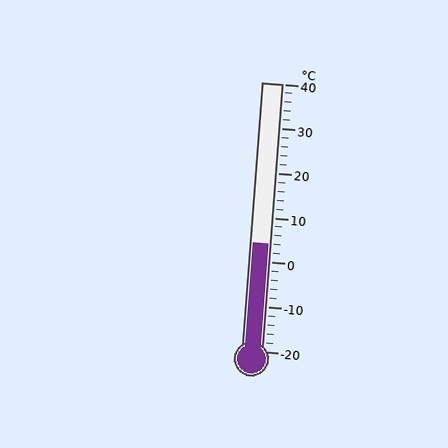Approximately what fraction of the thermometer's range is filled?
The thermometer is filled to approximately 40% of its range.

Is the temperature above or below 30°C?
The temperature is below 30°C.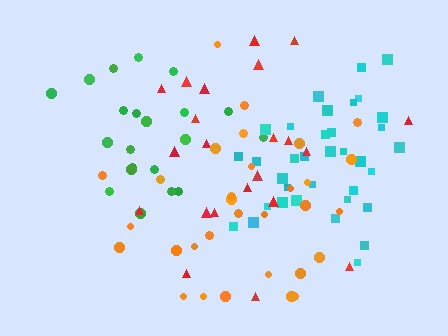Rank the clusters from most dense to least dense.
cyan, green, orange, red.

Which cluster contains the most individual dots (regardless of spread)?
Cyan (35).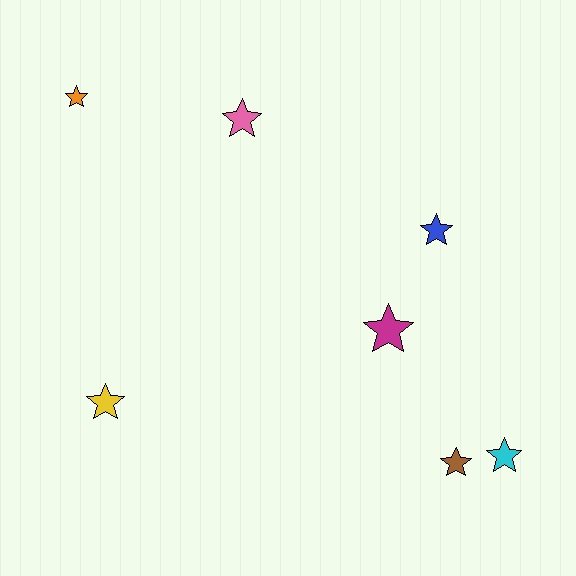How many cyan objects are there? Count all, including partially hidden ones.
There is 1 cyan object.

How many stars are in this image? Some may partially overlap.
There are 7 stars.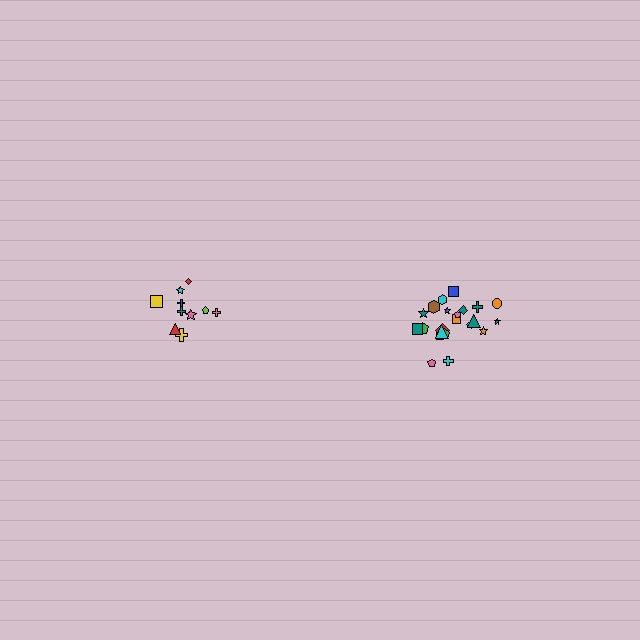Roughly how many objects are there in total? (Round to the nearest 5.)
Roughly 30 objects in total.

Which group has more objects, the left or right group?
The right group.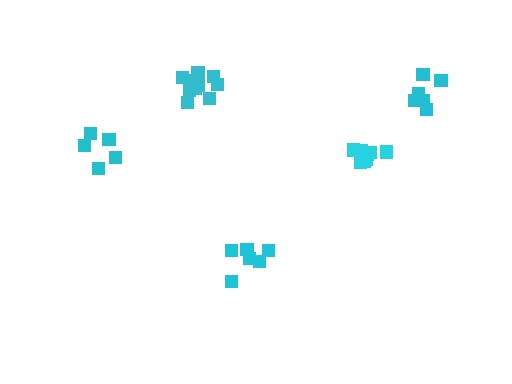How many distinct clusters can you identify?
There are 5 distinct clusters.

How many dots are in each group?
Group 1: 5 dots, Group 2: 9 dots, Group 3: 6 dots, Group 4: 10 dots, Group 5: 6 dots (36 total).